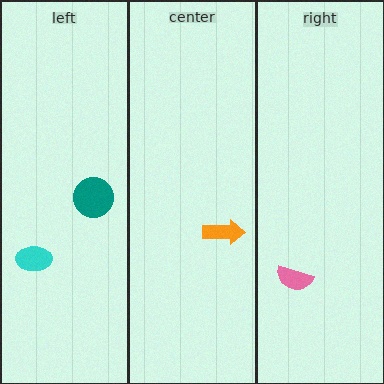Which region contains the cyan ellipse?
The left region.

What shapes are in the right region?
The pink semicircle.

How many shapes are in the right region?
1.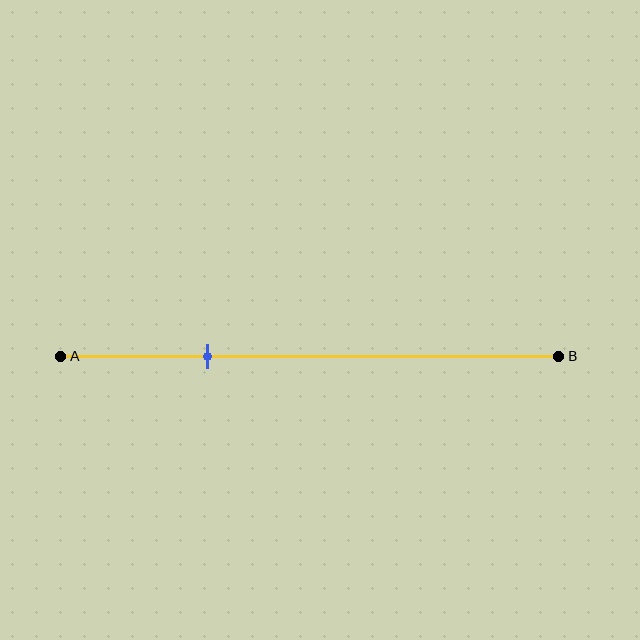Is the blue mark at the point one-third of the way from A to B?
No, the mark is at about 30% from A, not at the 33% one-third point.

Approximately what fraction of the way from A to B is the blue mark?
The blue mark is approximately 30% of the way from A to B.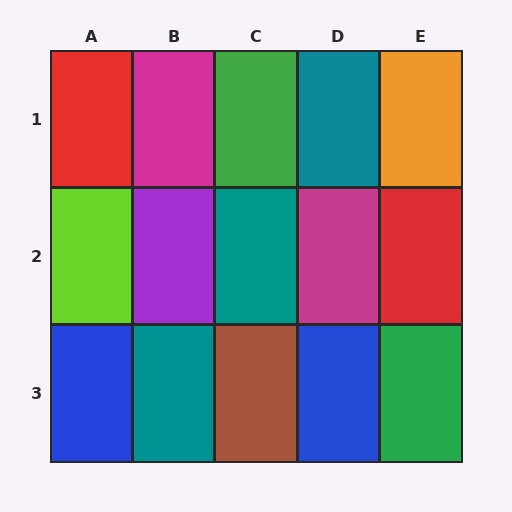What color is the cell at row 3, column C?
Brown.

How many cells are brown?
1 cell is brown.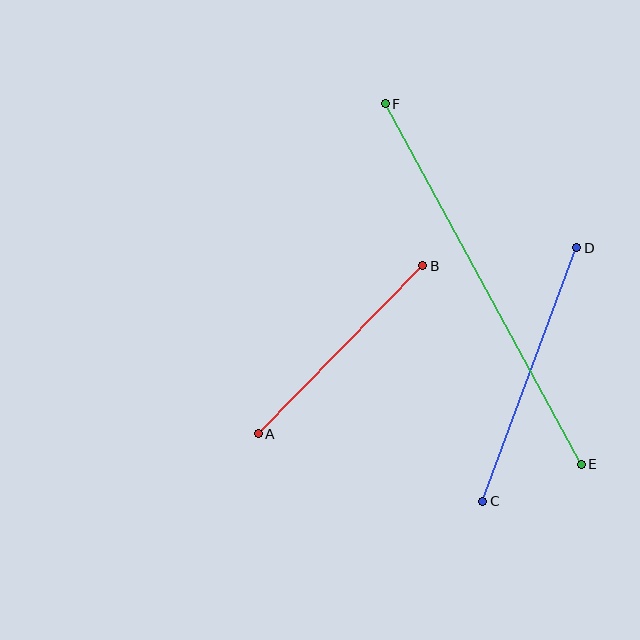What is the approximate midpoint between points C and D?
The midpoint is at approximately (530, 374) pixels.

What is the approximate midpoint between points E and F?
The midpoint is at approximately (483, 284) pixels.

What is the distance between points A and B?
The distance is approximately 235 pixels.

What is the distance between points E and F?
The distance is approximately 411 pixels.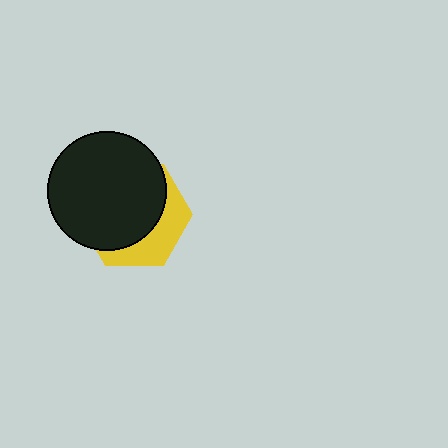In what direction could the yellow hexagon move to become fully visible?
The yellow hexagon could move toward the lower-right. That would shift it out from behind the black circle entirely.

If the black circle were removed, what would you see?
You would see the complete yellow hexagon.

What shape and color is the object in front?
The object in front is a black circle.